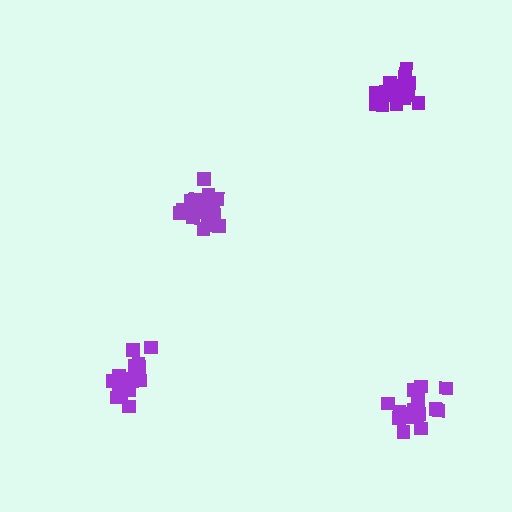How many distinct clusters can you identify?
There are 4 distinct clusters.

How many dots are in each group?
Group 1: 17 dots, Group 2: 20 dots, Group 3: 20 dots, Group 4: 19 dots (76 total).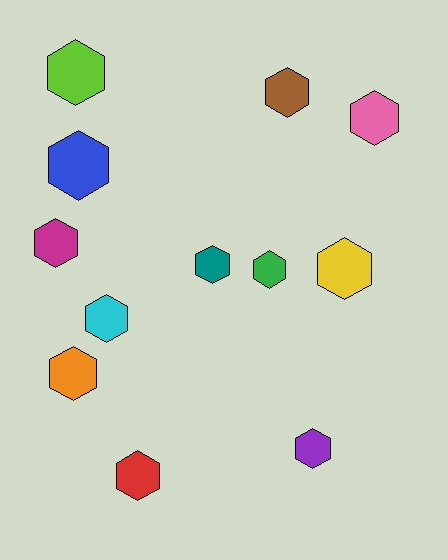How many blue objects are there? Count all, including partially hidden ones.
There is 1 blue object.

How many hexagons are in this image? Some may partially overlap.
There are 12 hexagons.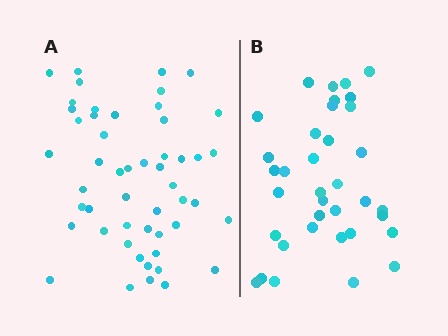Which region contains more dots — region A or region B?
Region A (the left region) has more dots.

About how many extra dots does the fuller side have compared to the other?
Region A has approximately 15 more dots than region B.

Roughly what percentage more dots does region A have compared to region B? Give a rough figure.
About 40% more.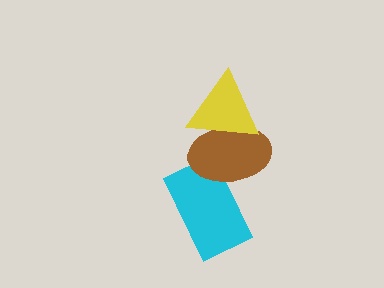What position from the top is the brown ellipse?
The brown ellipse is 2nd from the top.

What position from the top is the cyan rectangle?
The cyan rectangle is 3rd from the top.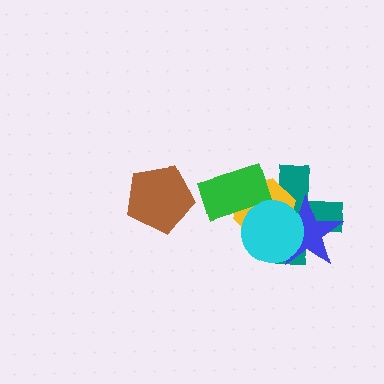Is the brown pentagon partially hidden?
No, no other shape covers it.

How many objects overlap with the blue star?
3 objects overlap with the blue star.